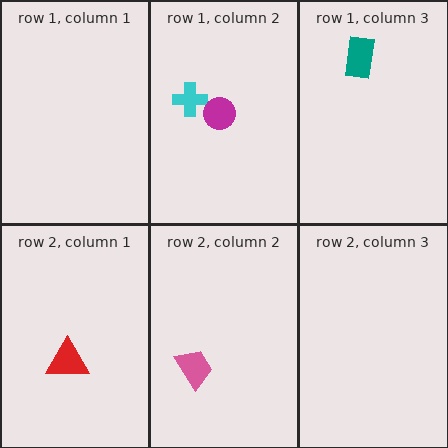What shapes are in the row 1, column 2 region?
The cyan cross, the magenta circle.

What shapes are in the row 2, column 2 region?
The pink trapezoid.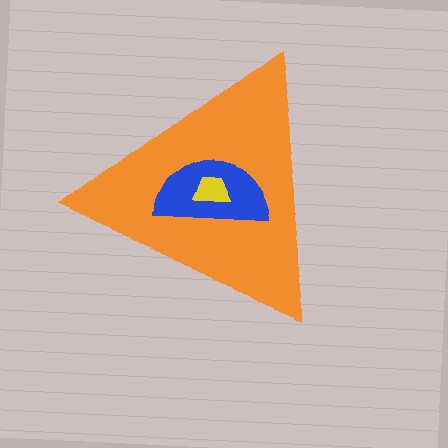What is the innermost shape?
The yellow trapezoid.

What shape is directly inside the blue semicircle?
The yellow trapezoid.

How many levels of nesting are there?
3.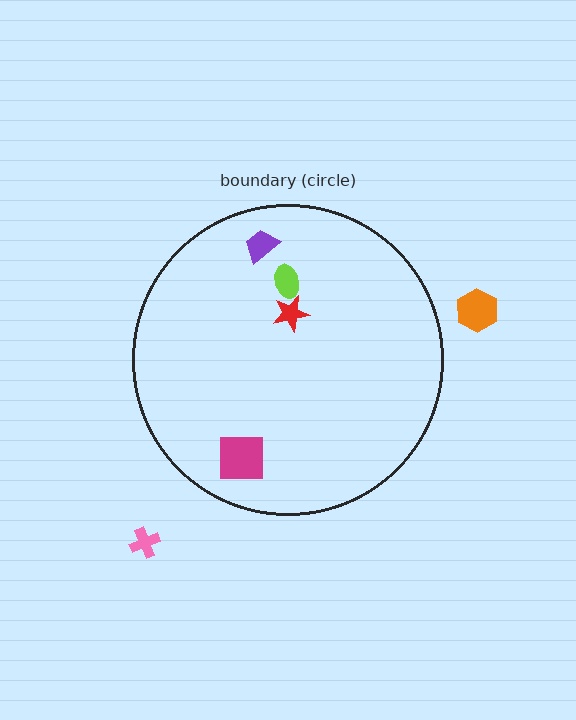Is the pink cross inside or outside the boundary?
Outside.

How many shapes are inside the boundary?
4 inside, 2 outside.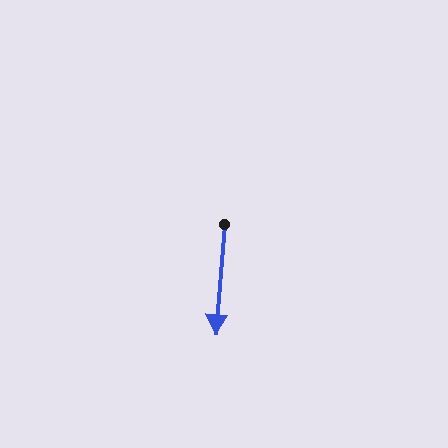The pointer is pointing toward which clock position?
Roughly 6 o'clock.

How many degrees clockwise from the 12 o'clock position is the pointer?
Approximately 184 degrees.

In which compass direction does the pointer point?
South.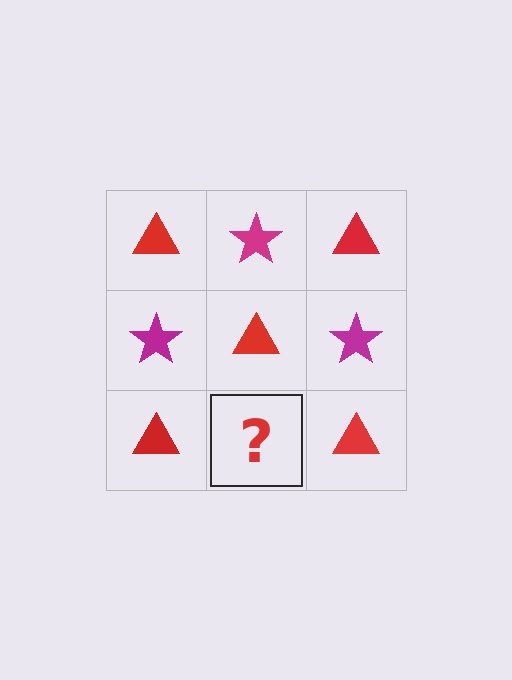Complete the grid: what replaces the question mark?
The question mark should be replaced with a magenta star.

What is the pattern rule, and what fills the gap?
The rule is that it alternates red triangle and magenta star in a checkerboard pattern. The gap should be filled with a magenta star.